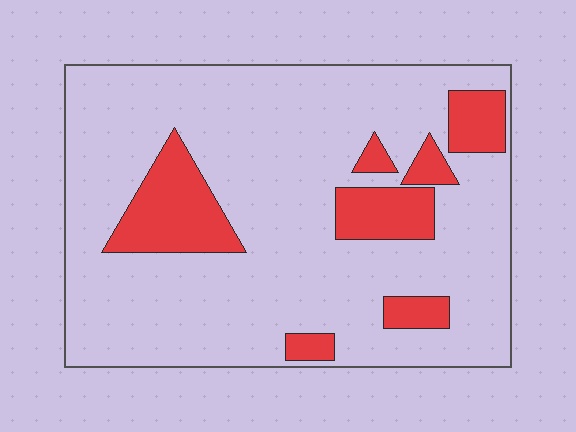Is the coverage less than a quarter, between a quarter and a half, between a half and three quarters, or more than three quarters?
Less than a quarter.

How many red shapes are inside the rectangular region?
7.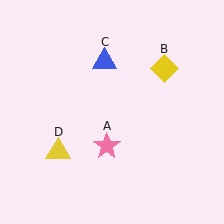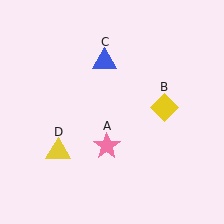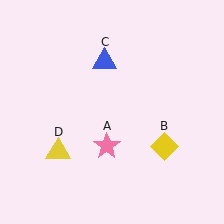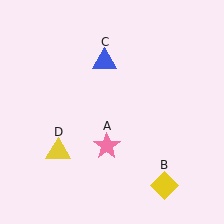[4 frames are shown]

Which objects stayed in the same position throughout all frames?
Pink star (object A) and blue triangle (object C) and yellow triangle (object D) remained stationary.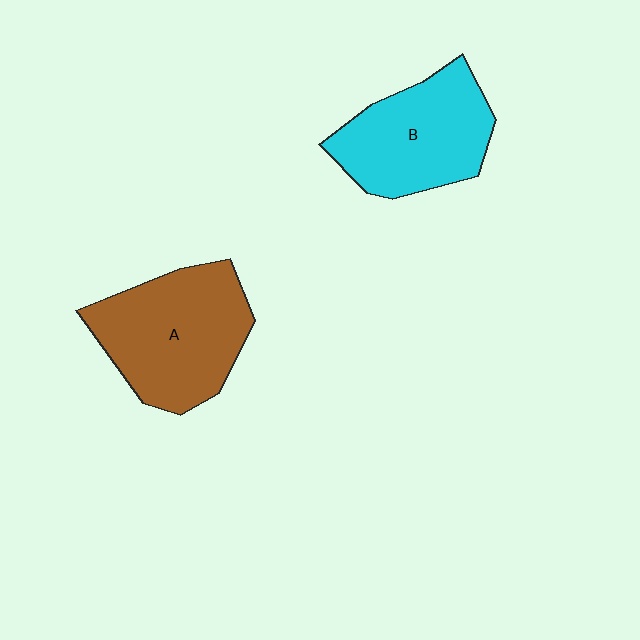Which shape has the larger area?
Shape A (brown).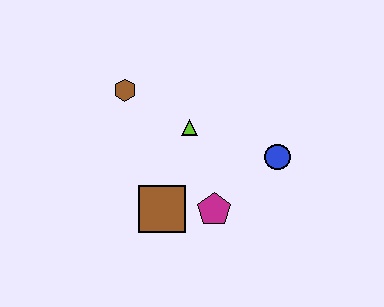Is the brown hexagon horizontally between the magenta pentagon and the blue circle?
No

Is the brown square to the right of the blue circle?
No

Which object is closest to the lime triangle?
The brown hexagon is closest to the lime triangle.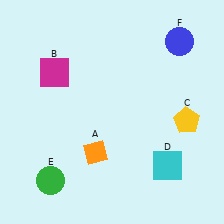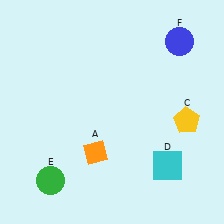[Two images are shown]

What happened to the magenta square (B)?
The magenta square (B) was removed in Image 2. It was in the top-left area of Image 1.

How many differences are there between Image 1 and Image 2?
There is 1 difference between the two images.